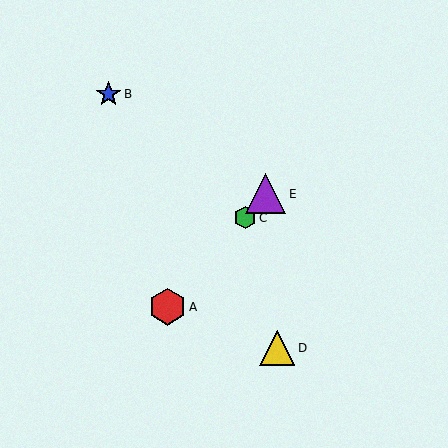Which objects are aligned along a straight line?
Objects A, C, E are aligned along a straight line.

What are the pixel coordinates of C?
Object C is at (245, 218).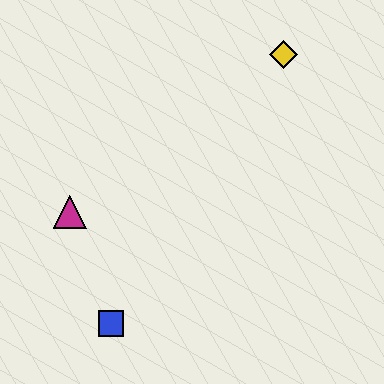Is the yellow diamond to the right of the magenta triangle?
Yes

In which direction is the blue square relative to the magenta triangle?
The blue square is below the magenta triangle.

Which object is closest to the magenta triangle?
The blue square is closest to the magenta triangle.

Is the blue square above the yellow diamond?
No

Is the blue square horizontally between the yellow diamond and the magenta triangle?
Yes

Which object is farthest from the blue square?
The yellow diamond is farthest from the blue square.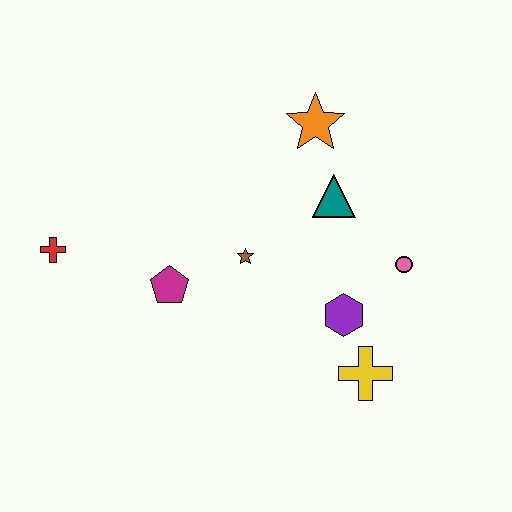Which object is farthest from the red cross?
The pink circle is farthest from the red cross.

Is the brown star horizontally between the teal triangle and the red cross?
Yes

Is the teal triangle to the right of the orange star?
Yes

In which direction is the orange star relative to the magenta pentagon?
The orange star is above the magenta pentagon.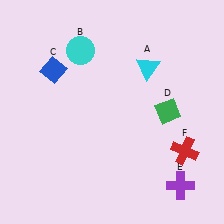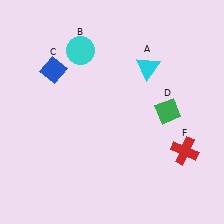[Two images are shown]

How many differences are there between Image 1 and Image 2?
There is 1 difference between the two images.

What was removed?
The purple cross (E) was removed in Image 2.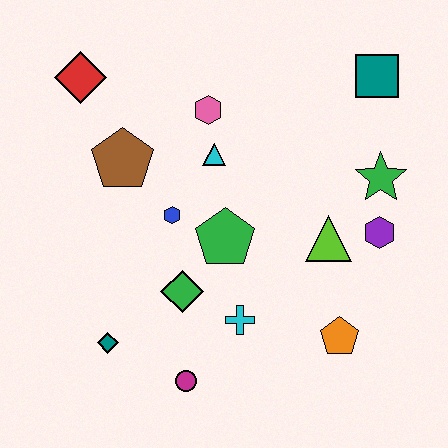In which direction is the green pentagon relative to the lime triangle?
The green pentagon is to the left of the lime triangle.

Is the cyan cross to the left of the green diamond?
No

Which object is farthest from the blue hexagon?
The teal square is farthest from the blue hexagon.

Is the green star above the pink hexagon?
No